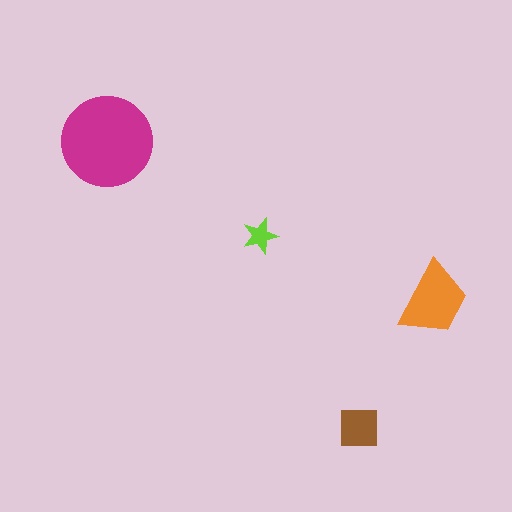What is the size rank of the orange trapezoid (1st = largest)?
2nd.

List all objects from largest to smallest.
The magenta circle, the orange trapezoid, the brown square, the lime star.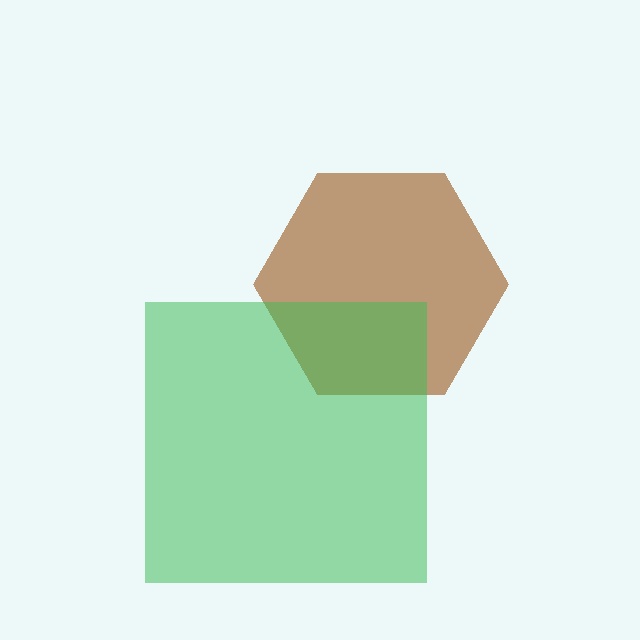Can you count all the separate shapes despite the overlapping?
Yes, there are 2 separate shapes.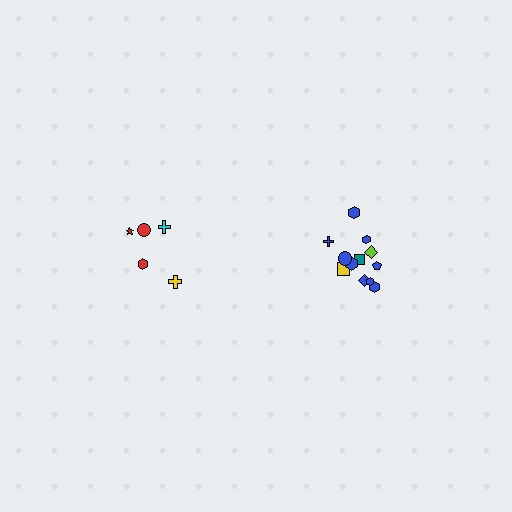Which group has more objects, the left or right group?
The right group.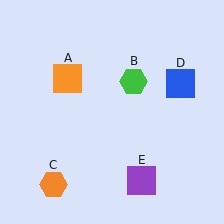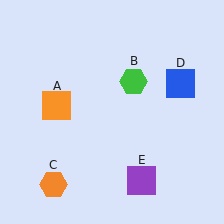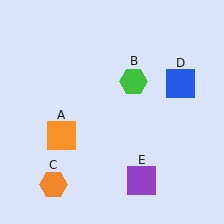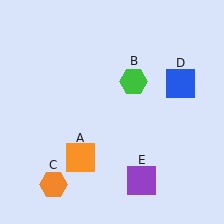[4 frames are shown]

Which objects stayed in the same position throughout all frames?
Green hexagon (object B) and orange hexagon (object C) and blue square (object D) and purple square (object E) remained stationary.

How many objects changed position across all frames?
1 object changed position: orange square (object A).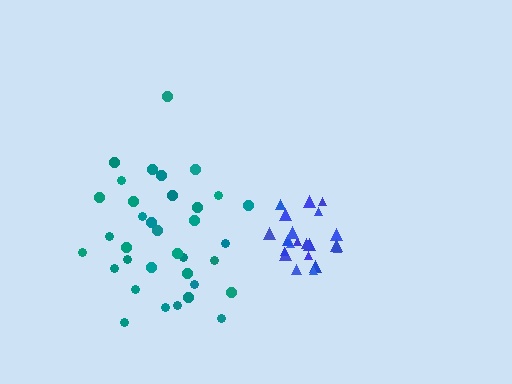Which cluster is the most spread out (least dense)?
Teal.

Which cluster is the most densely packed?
Blue.